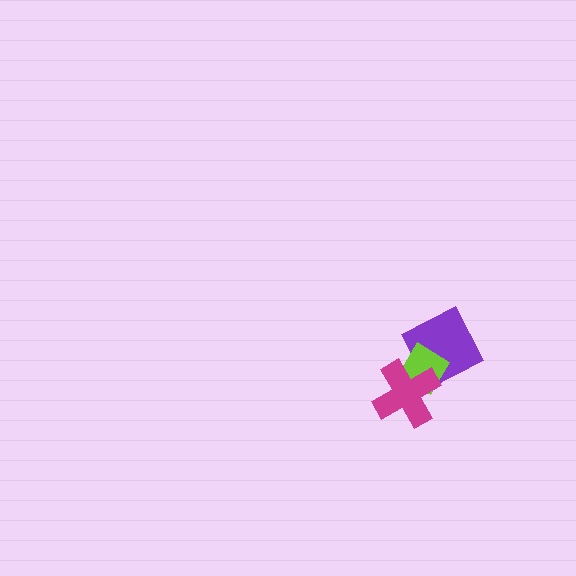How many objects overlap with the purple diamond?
2 objects overlap with the purple diamond.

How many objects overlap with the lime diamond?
2 objects overlap with the lime diamond.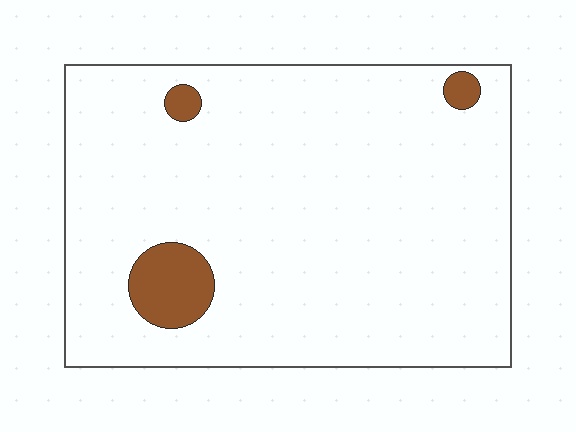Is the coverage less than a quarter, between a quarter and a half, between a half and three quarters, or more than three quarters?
Less than a quarter.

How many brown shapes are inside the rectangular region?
3.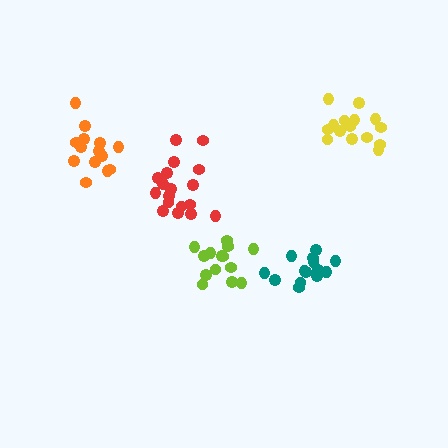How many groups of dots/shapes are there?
There are 5 groups.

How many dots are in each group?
Group 1: 14 dots, Group 2: 15 dots, Group 3: 14 dots, Group 4: 18 dots, Group 5: 14 dots (75 total).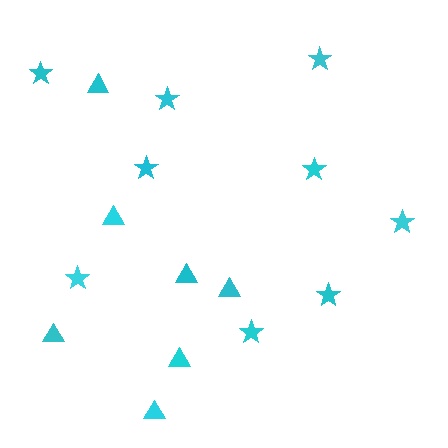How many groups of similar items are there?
There are 2 groups: one group of triangles (7) and one group of stars (9).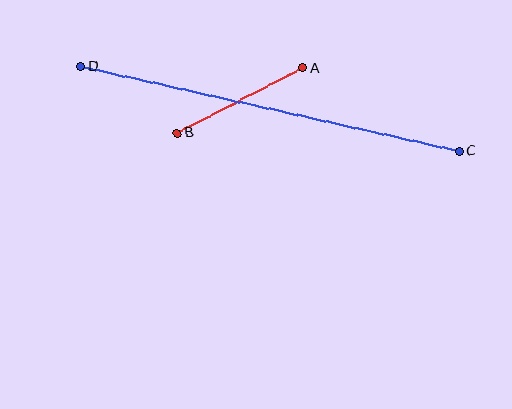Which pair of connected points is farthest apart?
Points C and D are farthest apart.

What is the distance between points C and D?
The distance is approximately 388 pixels.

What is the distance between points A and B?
The distance is approximately 142 pixels.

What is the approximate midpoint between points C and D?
The midpoint is at approximately (270, 109) pixels.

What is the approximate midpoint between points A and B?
The midpoint is at approximately (240, 100) pixels.